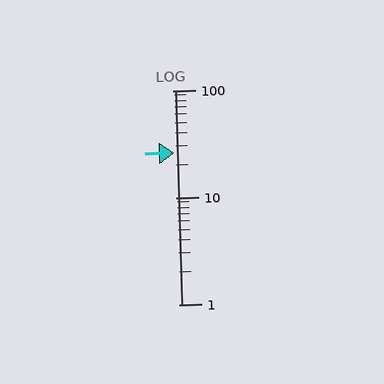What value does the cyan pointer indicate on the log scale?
The pointer indicates approximately 26.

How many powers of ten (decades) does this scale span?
The scale spans 2 decades, from 1 to 100.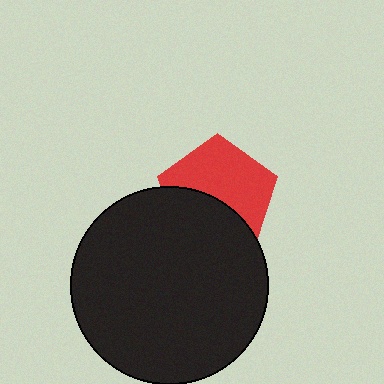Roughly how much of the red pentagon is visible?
About half of it is visible (roughly 58%).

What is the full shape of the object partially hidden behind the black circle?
The partially hidden object is a red pentagon.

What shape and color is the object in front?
The object in front is a black circle.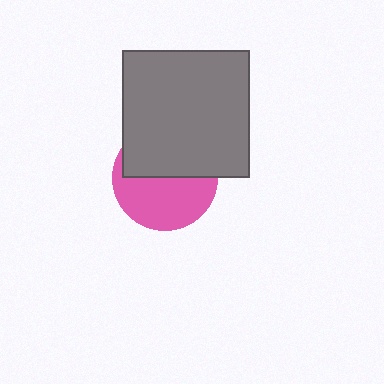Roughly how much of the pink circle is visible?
About half of it is visible (roughly 53%).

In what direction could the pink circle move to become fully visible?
The pink circle could move down. That would shift it out from behind the gray square entirely.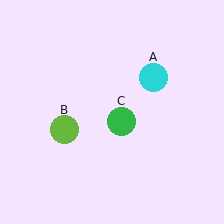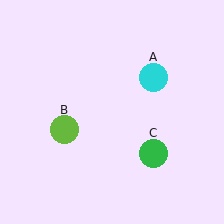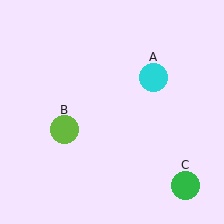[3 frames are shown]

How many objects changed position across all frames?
1 object changed position: green circle (object C).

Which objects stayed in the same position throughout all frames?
Cyan circle (object A) and lime circle (object B) remained stationary.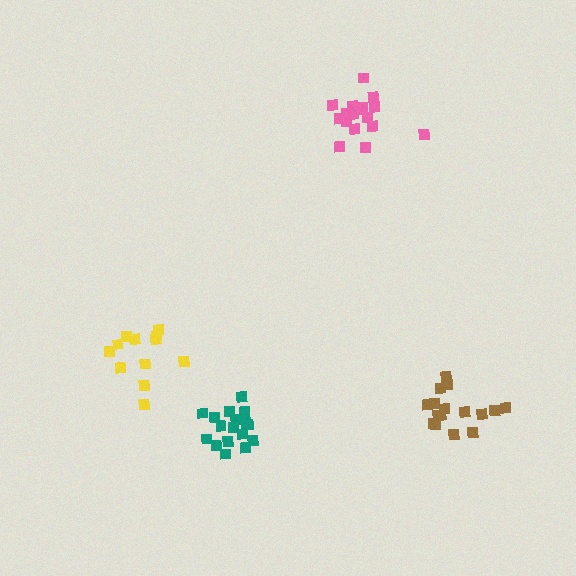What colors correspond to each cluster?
The clusters are colored: yellow, teal, pink, brown.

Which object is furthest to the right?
The brown cluster is rightmost.